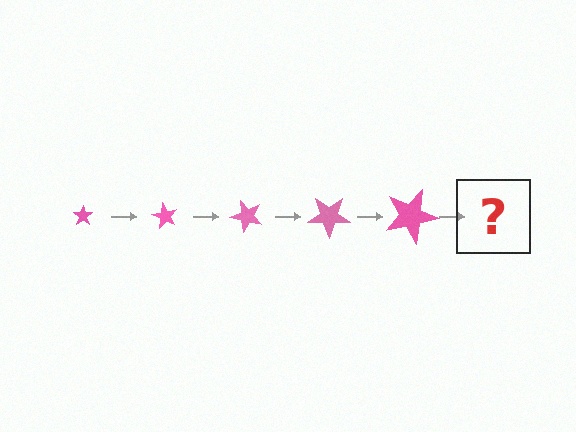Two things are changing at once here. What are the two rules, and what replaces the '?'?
The two rules are that the star grows larger each step and it rotates 60 degrees each step. The '?' should be a star, larger than the previous one and rotated 300 degrees from the start.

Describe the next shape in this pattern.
It should be a star, larger than the previous one and rotated 300 degrees from the start.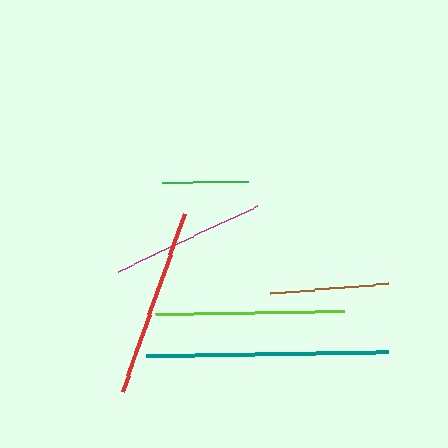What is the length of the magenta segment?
The magenta segment is approximately 154 pixels long.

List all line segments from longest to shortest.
From longest to shortest: teal, lime, red, magenta, brown, green.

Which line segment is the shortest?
The green line is the shortest at approximately 86 pixels.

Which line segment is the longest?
The teal line is the longest at approximately 242 pixels.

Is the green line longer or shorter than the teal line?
The teal line is longer than the green line.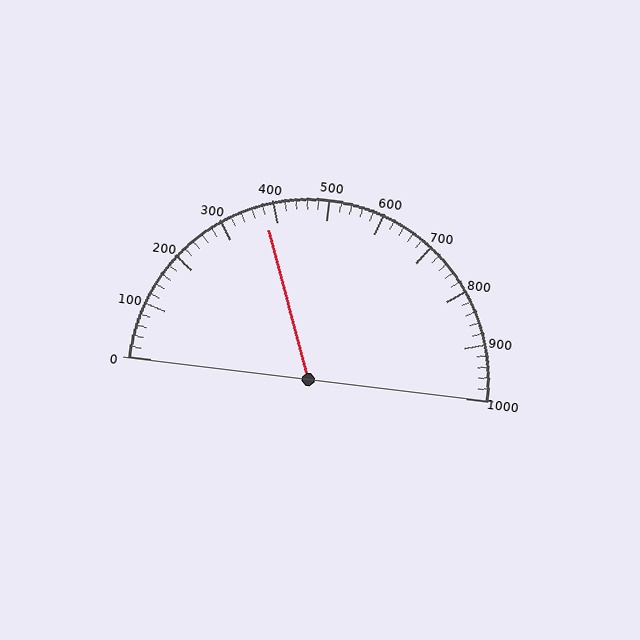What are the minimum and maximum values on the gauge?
The gauge ranges from 0 to 1000.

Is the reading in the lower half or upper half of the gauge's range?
The reading is in the lower half of the range (0 to 1000).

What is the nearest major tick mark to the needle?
The nearest major tick mark is 400.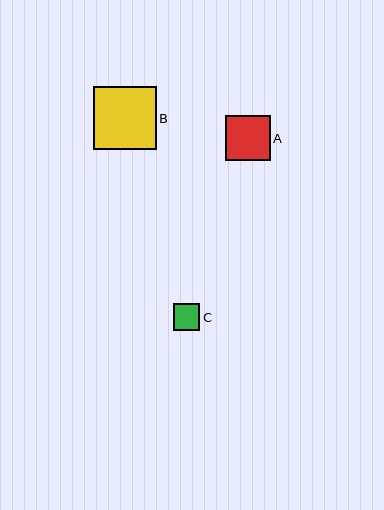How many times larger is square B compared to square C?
Square B is approximately 2.4 times the size of square C.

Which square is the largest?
Square B is the largest with a size of approximately 63 pixels.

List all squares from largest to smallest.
From largest to smallest: B, A, C.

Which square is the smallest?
Square C is the smallest with a size of approximately 26 pixels.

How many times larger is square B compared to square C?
Square B is approximately 2.4 times the size of square C.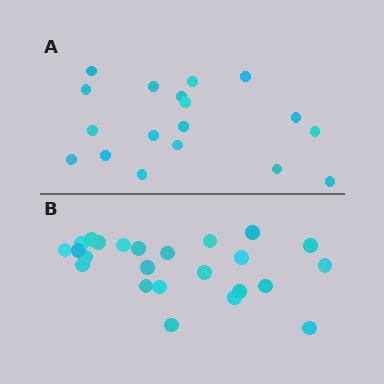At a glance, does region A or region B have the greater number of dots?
Region B (the bottom region) has more dots.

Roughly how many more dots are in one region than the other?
Region B has about 6 more dots than region A.